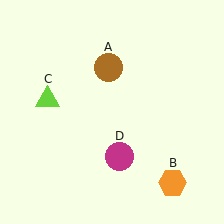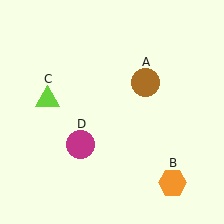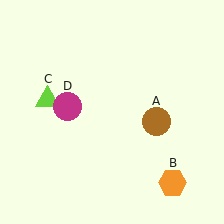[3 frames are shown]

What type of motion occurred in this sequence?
The brown circle (object A), magenta circle (object D) rotated clockwise around the center of the scene.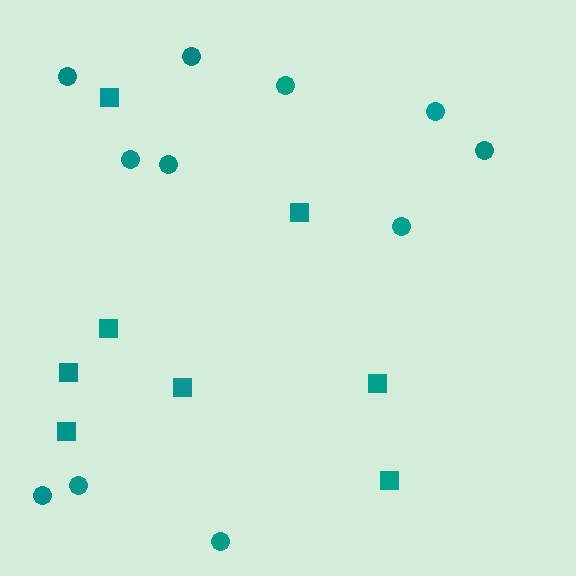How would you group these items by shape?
There are 2 groups: one group of squares (8) and one group of circles (11).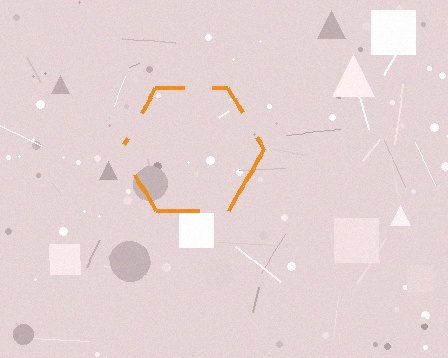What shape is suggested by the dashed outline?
The dashed outline suggests a hexagon.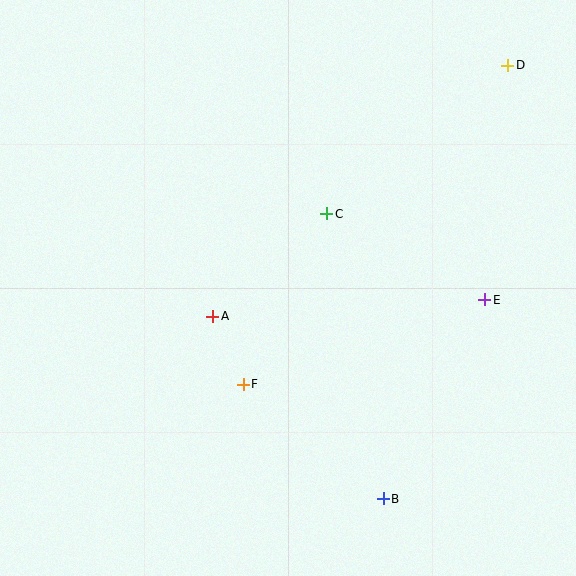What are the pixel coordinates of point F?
Point F is at (243, 384).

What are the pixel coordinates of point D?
Point D is at (508, 65).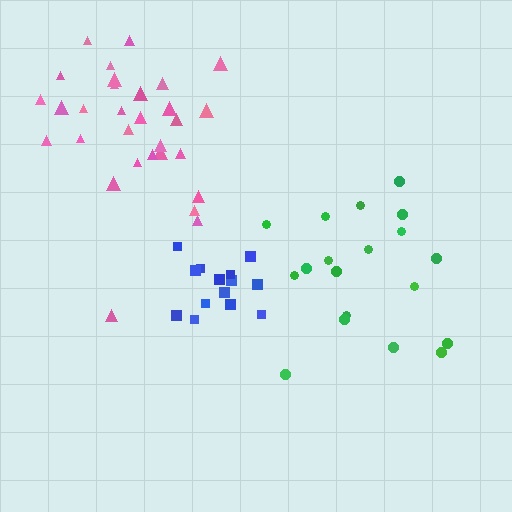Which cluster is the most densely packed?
Blue.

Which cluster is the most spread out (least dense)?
Green.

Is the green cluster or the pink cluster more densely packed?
Pink.